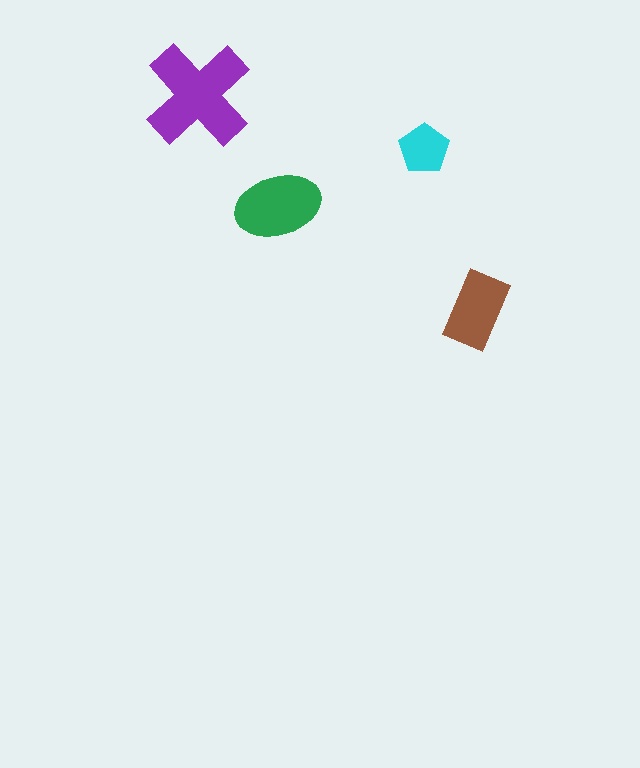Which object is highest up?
The purple cross is topmost.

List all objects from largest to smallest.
The purple cross, the green ellipse, the brown rectangle, the cyan pentagon.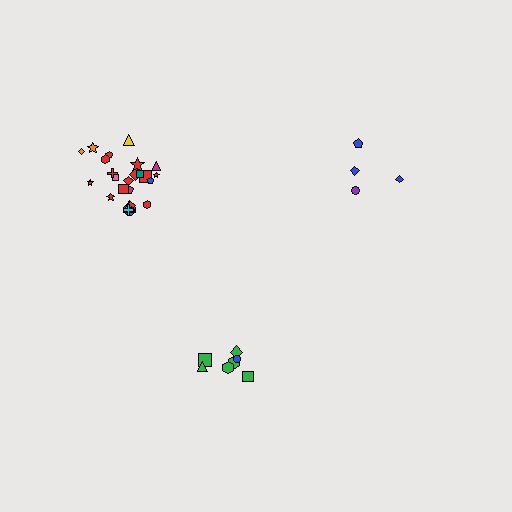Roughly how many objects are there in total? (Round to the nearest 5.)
Roughly 35 objects in total.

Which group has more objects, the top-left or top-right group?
The top-left group.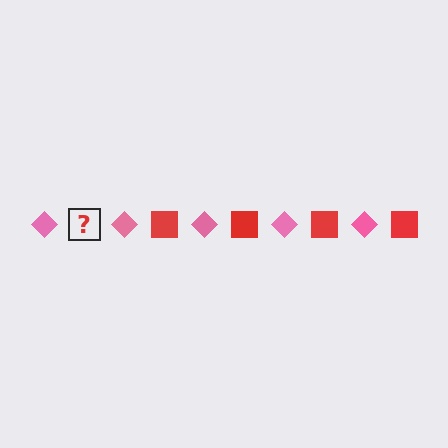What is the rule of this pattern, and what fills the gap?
The rule is that the pattern alternates between pink diamond and red square. The gap should be filled with a red square.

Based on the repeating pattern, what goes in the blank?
The blank should be a red square.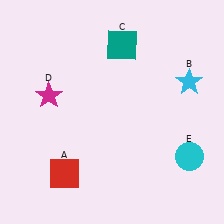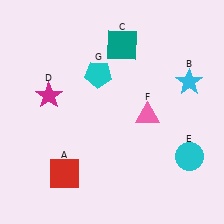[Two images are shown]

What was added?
A pink triangle (F), a cyan pentagon (G) were added in Image 2.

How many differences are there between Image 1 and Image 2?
There are 2 differences between the two images.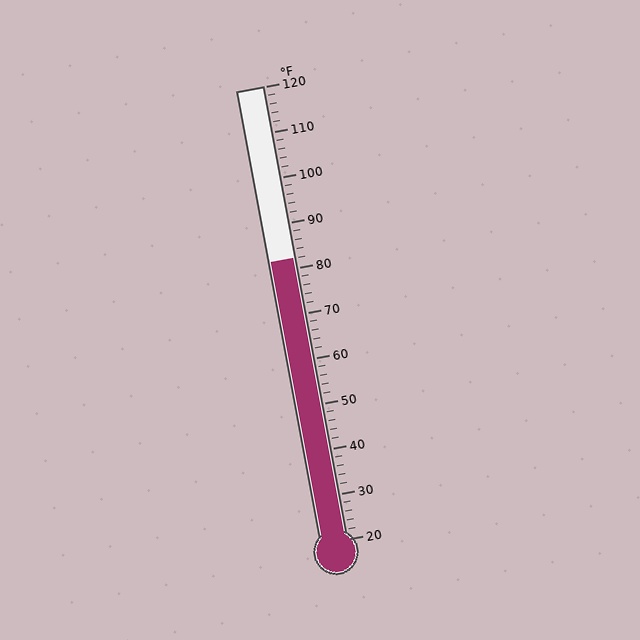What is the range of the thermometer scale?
The thermometer scale ranges from 20°F to 120°F.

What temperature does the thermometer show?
The thermometer shows approximately 82°F.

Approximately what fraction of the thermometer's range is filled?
The thermometer is filled to approximately 60% of its range.